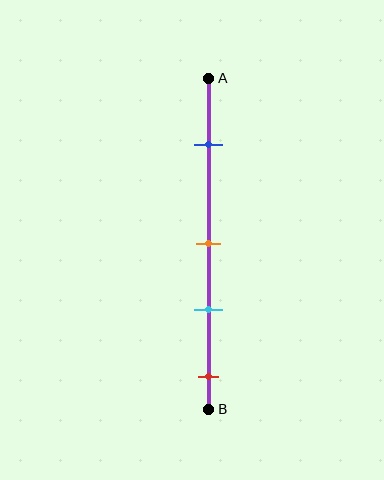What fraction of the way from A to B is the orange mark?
The orange mark is approximately 50% (0.5) of the way from A to B.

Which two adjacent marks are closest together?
The orange and cyan marks are the closest adjacent pair.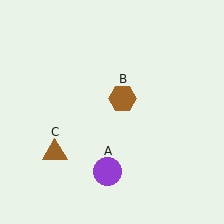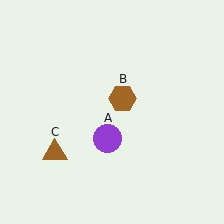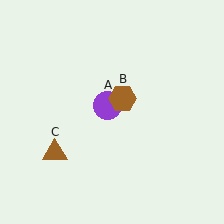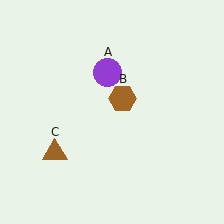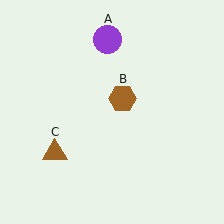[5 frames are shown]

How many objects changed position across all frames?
1 object changed position: purple circle (object A).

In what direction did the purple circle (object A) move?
The purple circle (object A) moved up.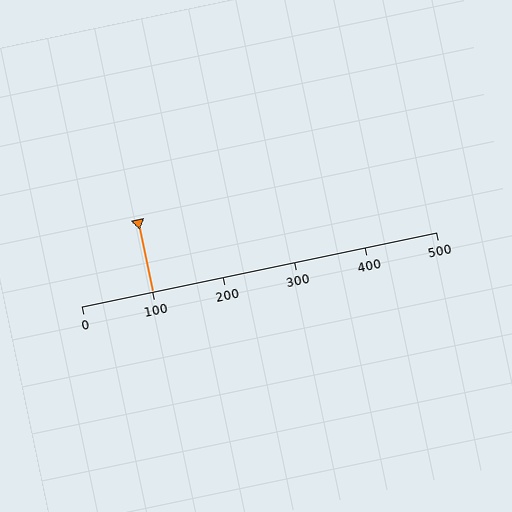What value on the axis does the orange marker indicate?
The marker indicates approximately 100.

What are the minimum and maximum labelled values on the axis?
The axis runs from 0 to 500.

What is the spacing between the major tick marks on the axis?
The major ticks are spaced 100 apart.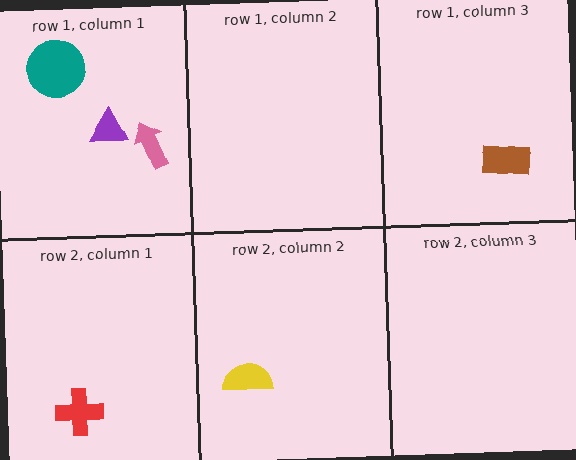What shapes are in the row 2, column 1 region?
The red cross.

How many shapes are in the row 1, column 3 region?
1.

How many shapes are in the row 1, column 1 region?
3.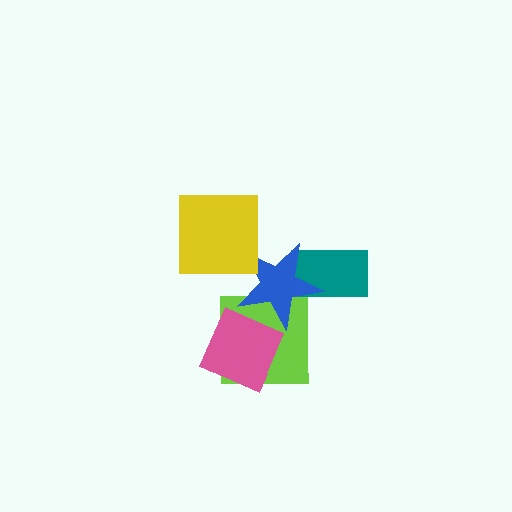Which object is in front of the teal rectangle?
The blue star is in front of the teal rectangle.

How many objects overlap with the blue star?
3 objects overlap with the blue star.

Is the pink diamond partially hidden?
Yes, it is partially covered by another shape.